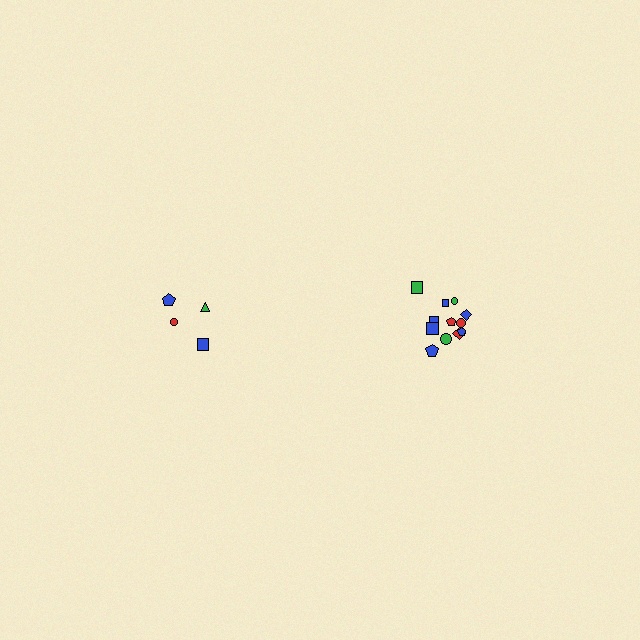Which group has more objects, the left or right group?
The right group.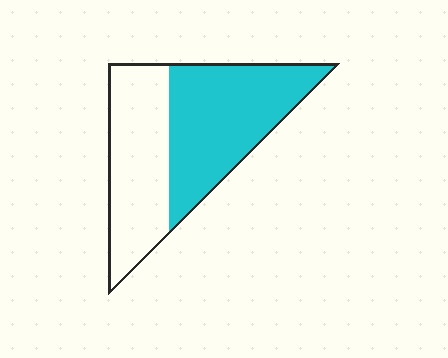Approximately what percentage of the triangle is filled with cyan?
Approximately 55%.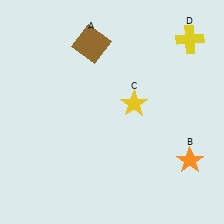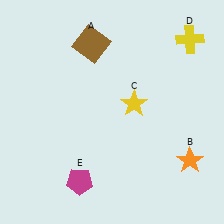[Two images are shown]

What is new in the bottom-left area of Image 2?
A magenta pentagon (E) was added in the bottom-left area of Image 2.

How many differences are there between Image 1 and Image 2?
There is 1 difference between the two images.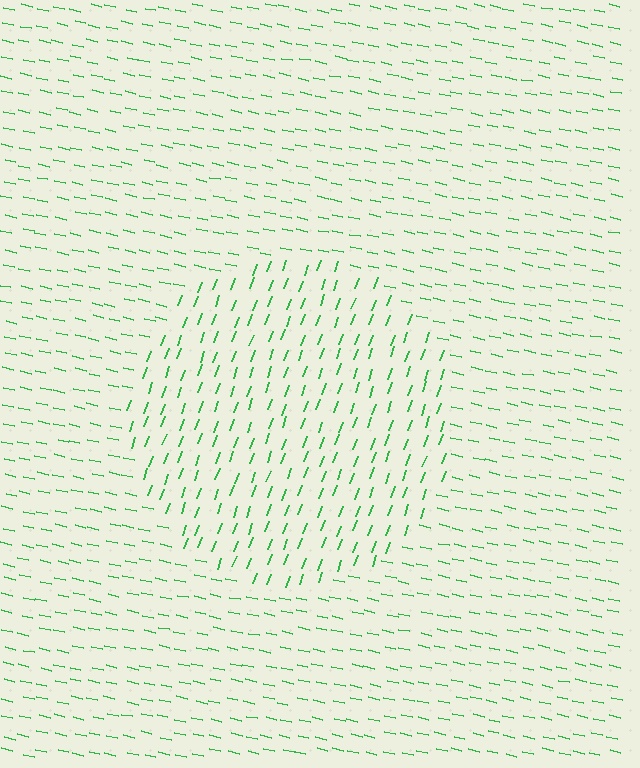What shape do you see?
I see a circle.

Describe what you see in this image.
The image is filled with small green line segments. A circle region in the image has lines oriented differently from the surrounding lines, creating a visible texture boundary.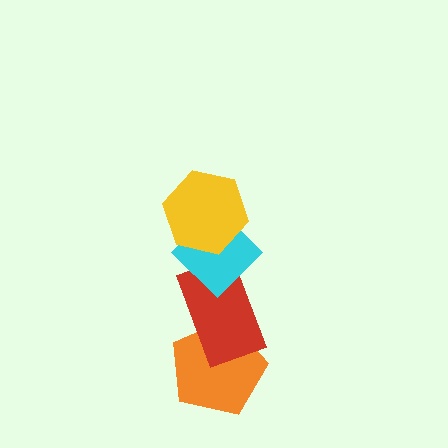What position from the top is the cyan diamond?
The cyan diamond is 2nd from the top.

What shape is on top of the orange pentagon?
The red rectangle is on top of the orange pentagon.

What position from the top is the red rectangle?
The red rectangle is 3rd from the top.